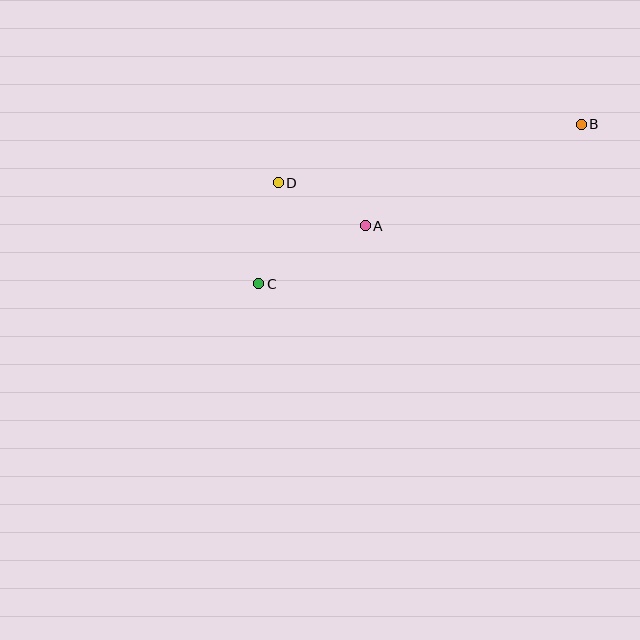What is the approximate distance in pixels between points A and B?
The distance between A and B is approximately 239 pixels.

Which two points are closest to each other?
Points A and D are closest to each other.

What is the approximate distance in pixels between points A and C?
The distance between A and C is approximately 121 pixels.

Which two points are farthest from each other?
Points B and C are farthest from each other.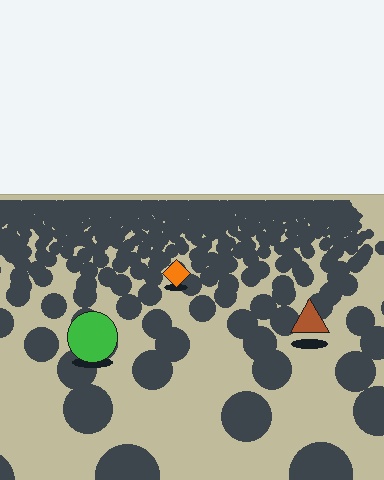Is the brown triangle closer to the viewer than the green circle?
No. The green circle is closer — you can tell from the texture gradient: the ground texture is coarser near it.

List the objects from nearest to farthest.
From nearest to farthest: the green circle, the brown triangle, the orange diamond.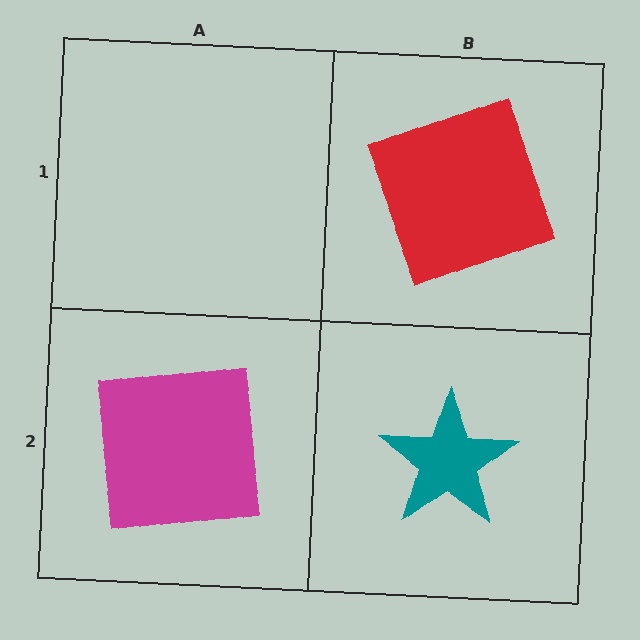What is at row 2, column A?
A magenta square.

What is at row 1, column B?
A red square.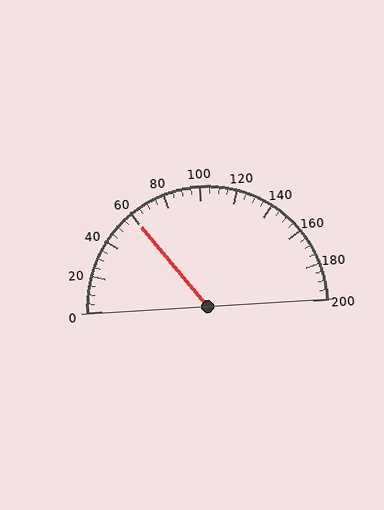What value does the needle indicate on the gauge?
The needle indicates approximately 60.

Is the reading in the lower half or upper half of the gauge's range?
The reading is in the lower half of the range (0 to 200).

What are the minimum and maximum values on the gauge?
The gauge ranges from 0 to 200.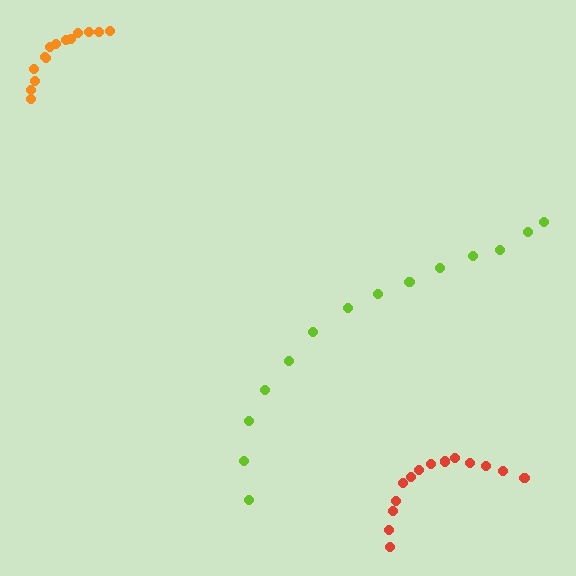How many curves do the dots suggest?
There are 3 distinct paths.